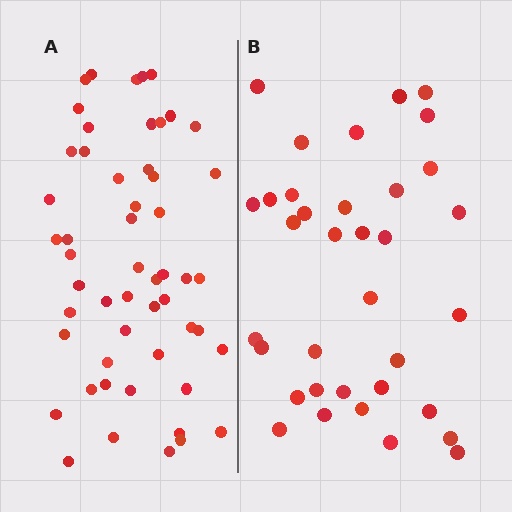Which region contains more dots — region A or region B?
Region A (the left region) has more dots.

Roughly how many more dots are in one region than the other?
Region A has approximately 20 more dots than region B.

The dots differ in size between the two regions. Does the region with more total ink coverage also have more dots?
No. Region B has more total ink coverage because its dots are larger, but region A actually contains more individual dots. Total area can be misleading — the number of items is what matters here.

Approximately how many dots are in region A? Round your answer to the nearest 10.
About 50 dots. (The exact count is 53, which rounds to 50.)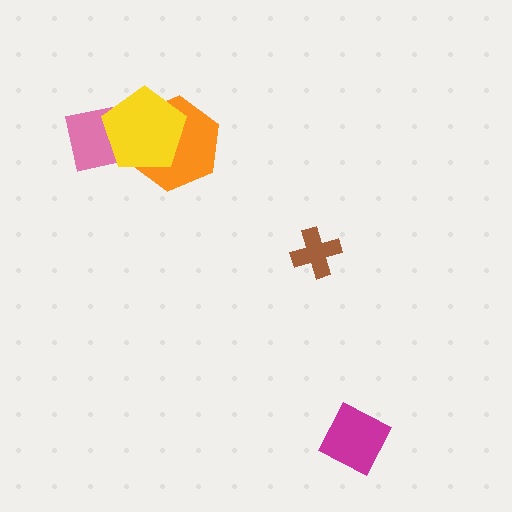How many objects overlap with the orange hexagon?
2 objects overlap with the orange hexagon.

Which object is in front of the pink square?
The yellow pentagon is in front of the pink square.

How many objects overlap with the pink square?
2 objects overlap with the pink square.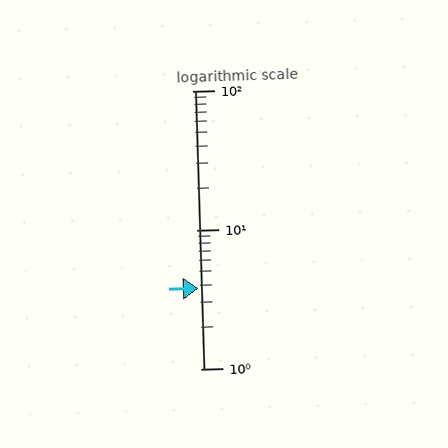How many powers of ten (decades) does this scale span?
The scale spans 2 decades, from 1 to 100.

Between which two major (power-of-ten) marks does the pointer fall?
The pointer is between 1 and 10.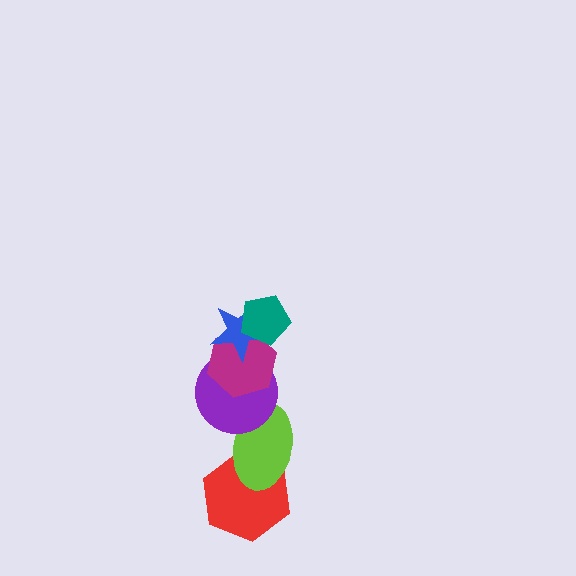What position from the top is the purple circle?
The purple circle is 4th from the top.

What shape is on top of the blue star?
The teal pentagon is on top of the blue star.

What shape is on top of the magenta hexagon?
The blue star is on top of the magenta hexagon.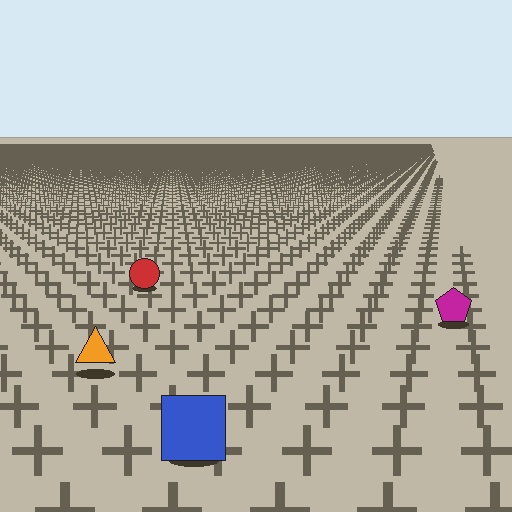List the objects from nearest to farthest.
From nearest to farthest: the blue square, the orange triangle, the magenta pentagon, the red circle.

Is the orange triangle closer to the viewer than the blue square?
No. The blue square is closer — you can tell from the texture gradient: the ground texture is coarser near it.